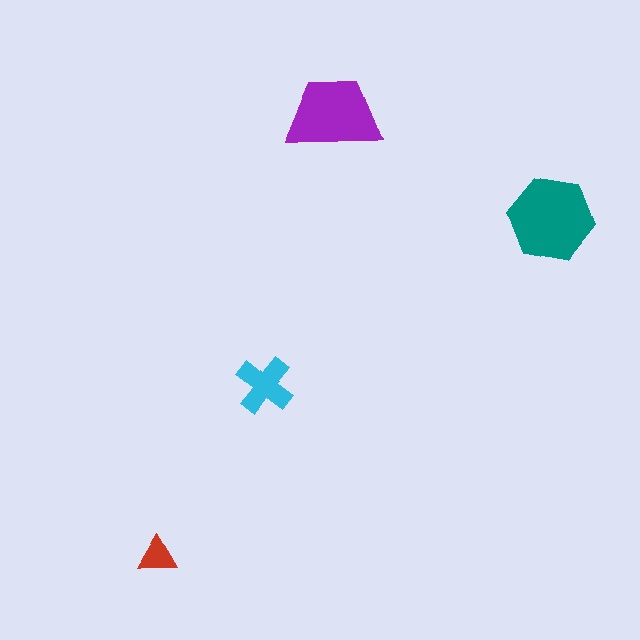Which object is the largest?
The teal hexagon.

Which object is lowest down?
The red triangle is bottommost.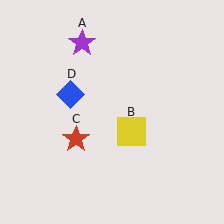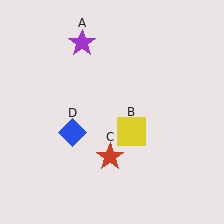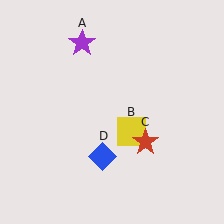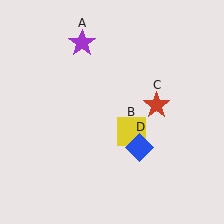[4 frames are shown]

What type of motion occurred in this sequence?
The red star (object C), blue diamond (object D) rotated counterclockwise around the center of the scene.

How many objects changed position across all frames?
2 objects changed position: red star (object C), blue diamond (object D).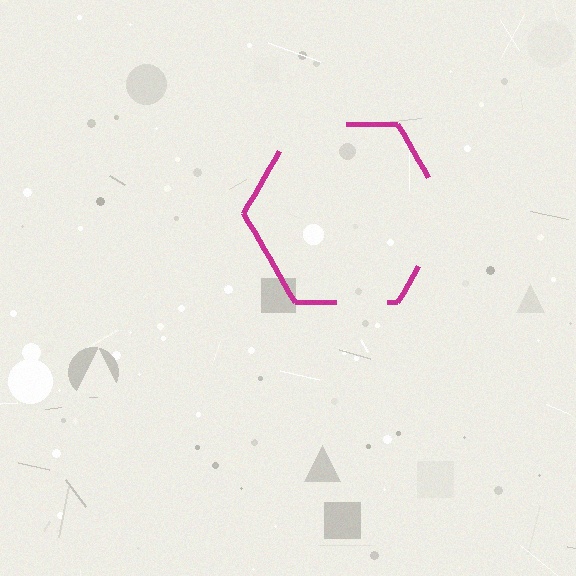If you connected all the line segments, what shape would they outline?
They would outline a hexagon.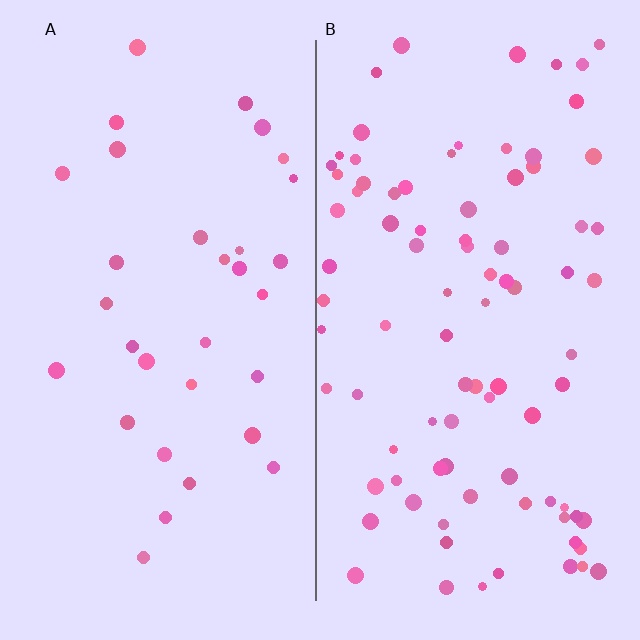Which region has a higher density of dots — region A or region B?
B (the right).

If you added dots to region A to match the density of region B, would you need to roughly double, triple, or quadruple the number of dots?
Approximately triple.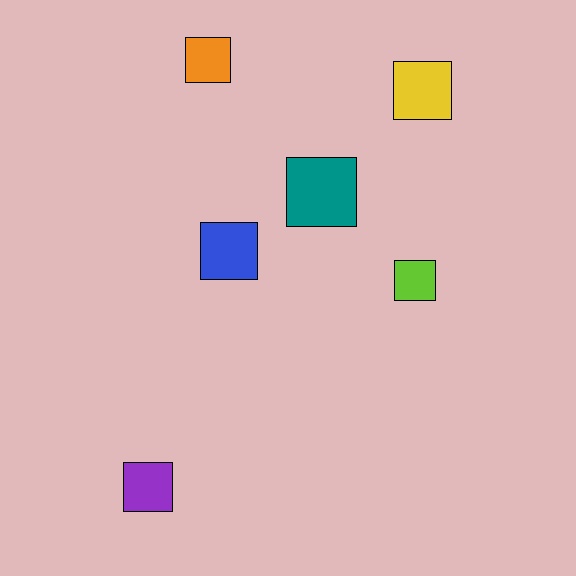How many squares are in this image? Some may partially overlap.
There are 6 squares.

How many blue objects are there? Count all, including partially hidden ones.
There is 1 blue object.